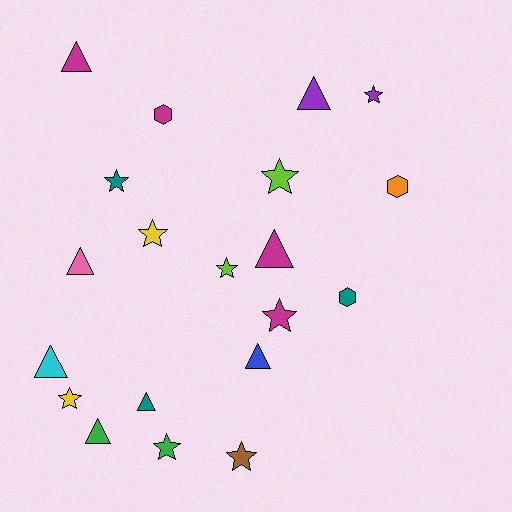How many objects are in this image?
There are 20 objects.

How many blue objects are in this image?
There is 1 blue object.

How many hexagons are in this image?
There are 3 hexagons.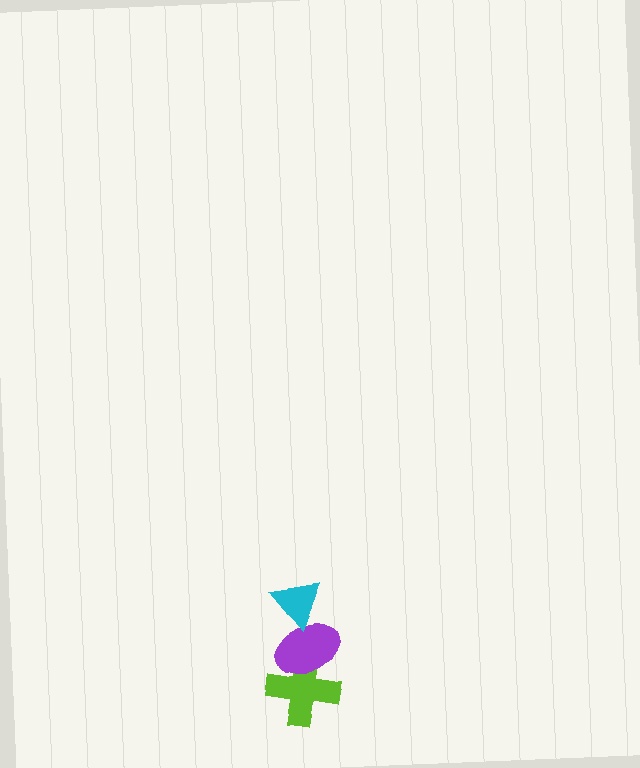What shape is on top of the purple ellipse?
The cyan triangle is on top of the purple ellipse.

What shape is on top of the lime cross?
The purple ellipse is on top of the lime cross.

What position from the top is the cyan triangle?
The cyan triangle is 1st from the top.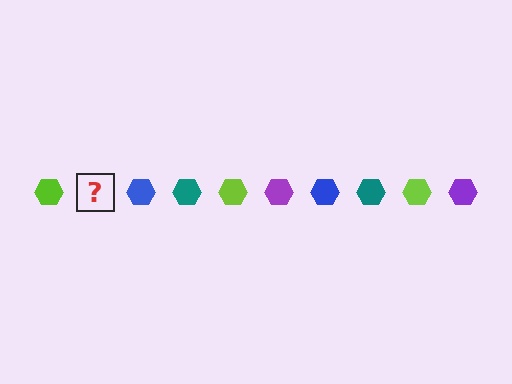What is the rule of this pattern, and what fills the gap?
The rule is that the pattern cycles through lime, purple, blue, teal hexagons. The gap should be filled with a purple hexagon.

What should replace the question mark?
The question mark should be replaced with a purple hexagon.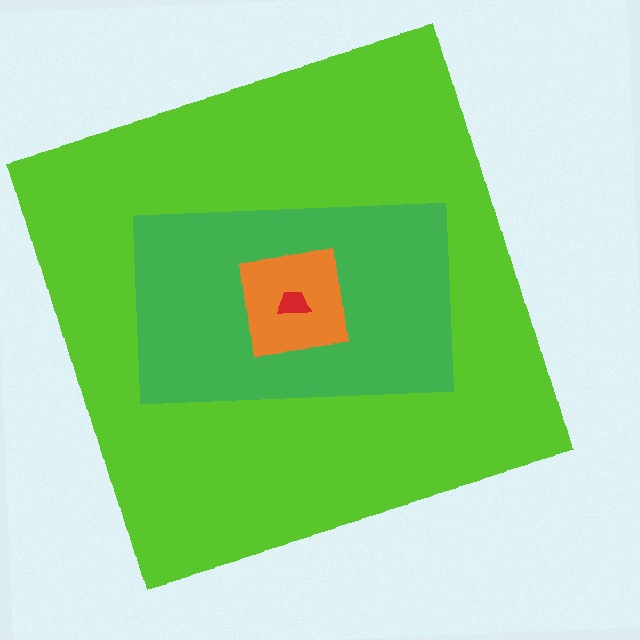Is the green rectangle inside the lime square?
Yes.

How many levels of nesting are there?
4.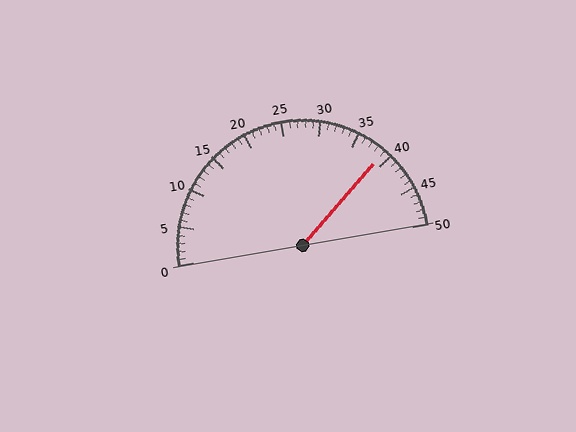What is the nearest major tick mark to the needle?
The nearest major tick mark is 40.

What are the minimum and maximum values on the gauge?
The gauge ranges from 0 to 50.